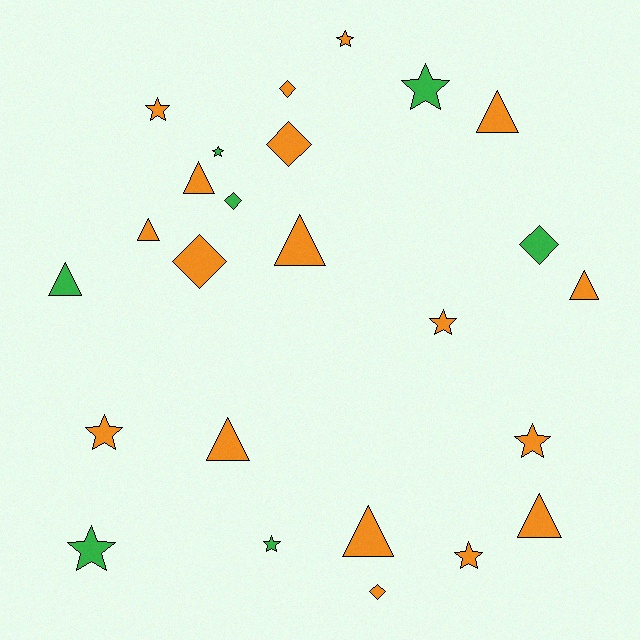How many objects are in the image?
There are 25 objects.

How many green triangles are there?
There is 1 green triangle.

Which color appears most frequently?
Orange, with 18 objects.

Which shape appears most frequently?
Star, with 10 objects.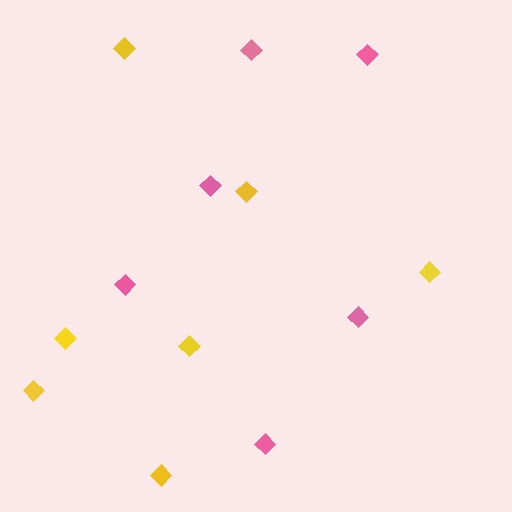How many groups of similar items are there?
There are 2 groups: one group of pink diamonds (6) and one group of yellow diamonds (7).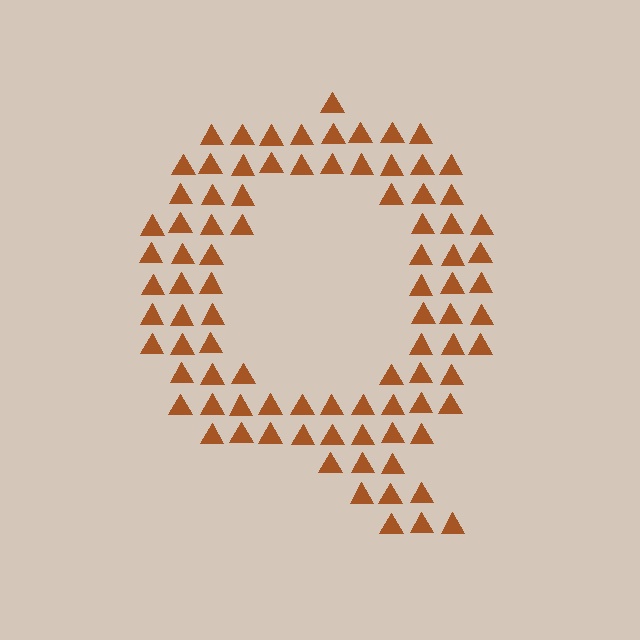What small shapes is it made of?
It is made of small triangles.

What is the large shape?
The large shape is the letter Q.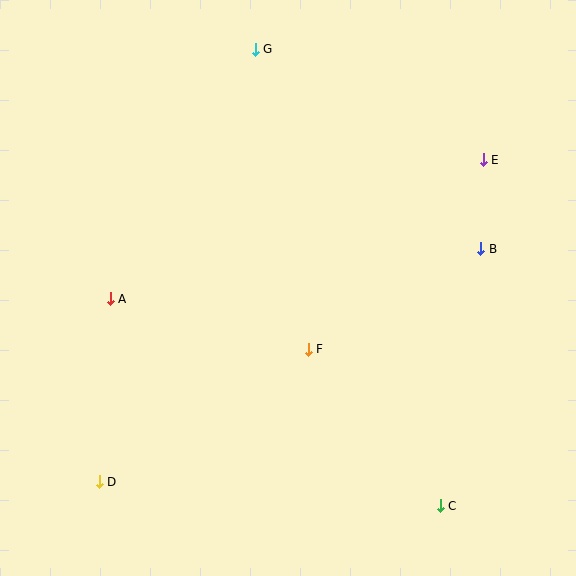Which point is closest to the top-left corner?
Point G is closest to the top-left corner.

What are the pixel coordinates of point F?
Point F is at (308, 349).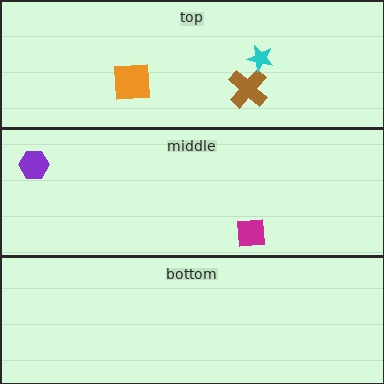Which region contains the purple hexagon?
The middle region.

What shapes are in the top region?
The brown cross, the cyan star, the orange square.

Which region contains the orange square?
The top region.